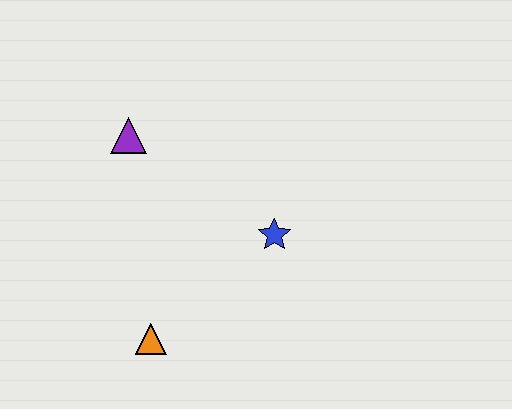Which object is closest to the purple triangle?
The blue star is closest to the purple triangle.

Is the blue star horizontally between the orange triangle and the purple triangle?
No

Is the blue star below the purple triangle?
Yes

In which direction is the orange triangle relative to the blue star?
The orange triangle is to the left of the blue star.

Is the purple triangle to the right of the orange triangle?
No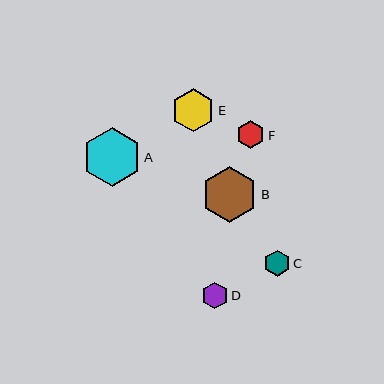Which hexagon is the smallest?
Hexagon C is the smallest with a size of approximately 26 pixels.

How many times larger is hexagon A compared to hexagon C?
Hexagon A is approximately 2.3 times the size of hexagon C.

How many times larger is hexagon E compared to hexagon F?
Hexagon E is approximately 1.5 times the size of hexagon F.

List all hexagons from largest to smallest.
From largest to smallest: A, B, E, F, D, C.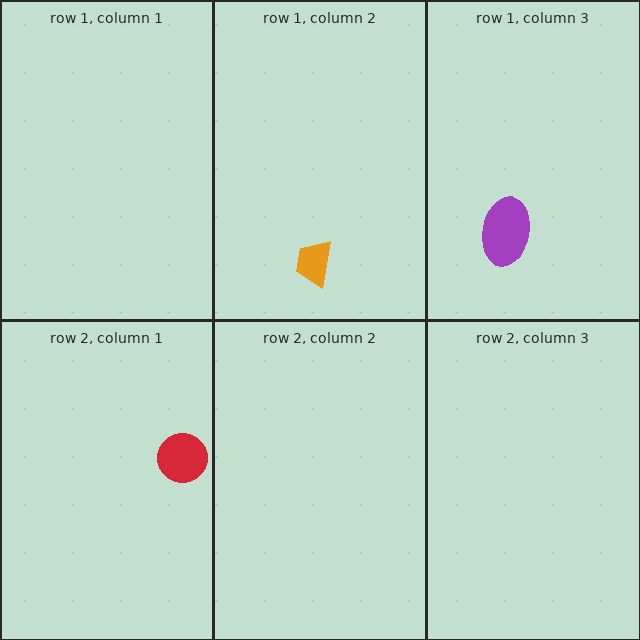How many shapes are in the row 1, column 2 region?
1.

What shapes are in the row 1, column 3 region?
The purple ellipse.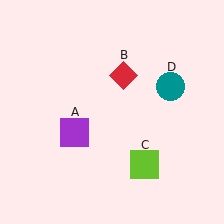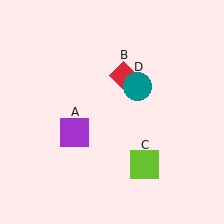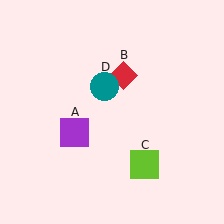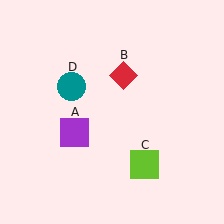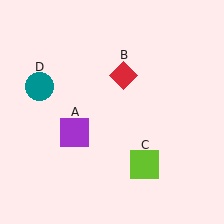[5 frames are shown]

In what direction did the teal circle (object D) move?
The teal circle (object D) moved left.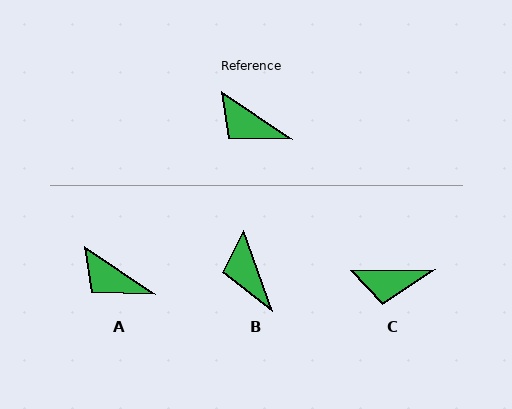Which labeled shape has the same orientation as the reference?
A.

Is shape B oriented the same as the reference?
No, it is off by about 37 degrees.